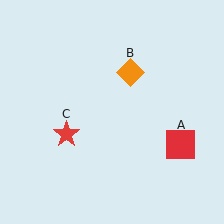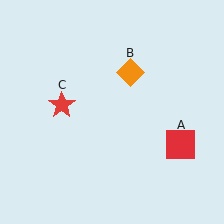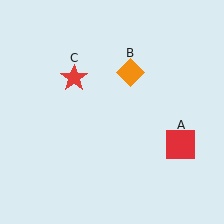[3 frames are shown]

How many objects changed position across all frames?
1 object changed position: red star (object C).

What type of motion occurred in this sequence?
The red star (object C) rotated clockwise around the center of the scene.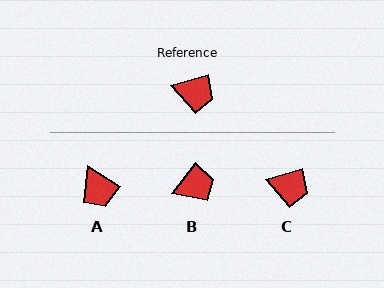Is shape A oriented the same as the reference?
No, it is off by about 49 degrees.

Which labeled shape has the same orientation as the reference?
C.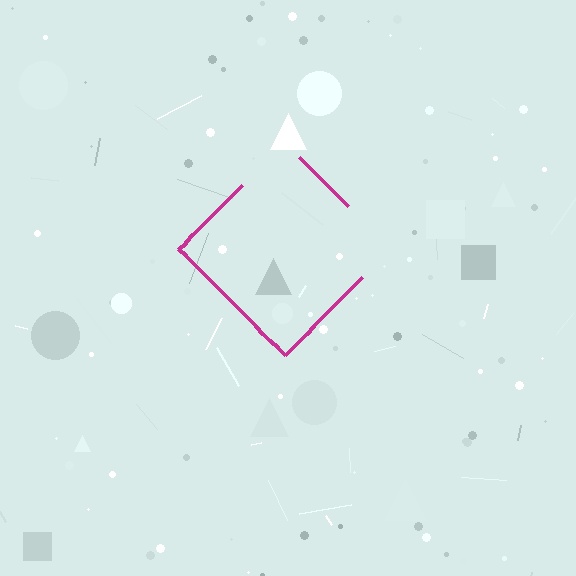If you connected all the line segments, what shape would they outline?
They would outline a diamond.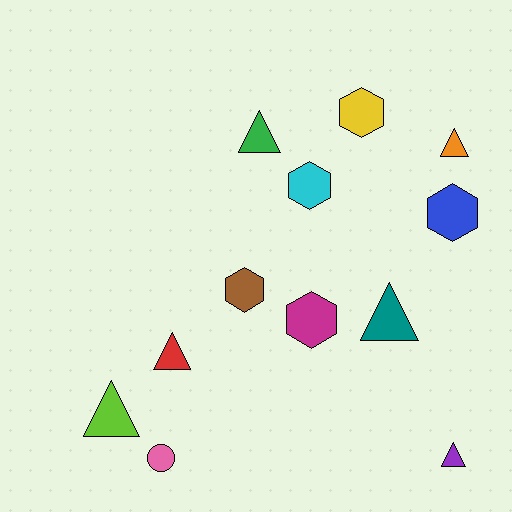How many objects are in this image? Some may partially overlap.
There are 12 objects.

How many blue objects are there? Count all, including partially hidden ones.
There is 1 blue object.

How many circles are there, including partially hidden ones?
There is 1 circle.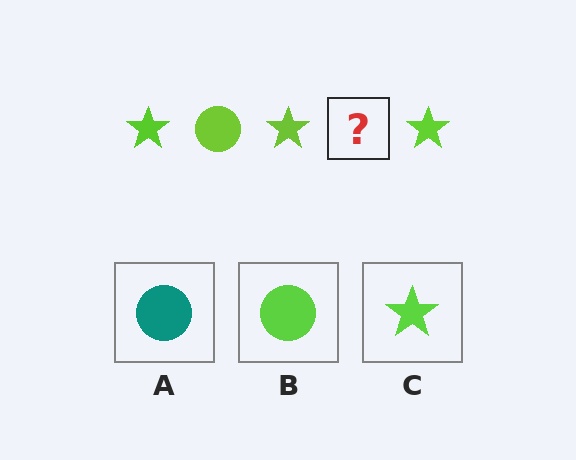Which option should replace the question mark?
Option B.